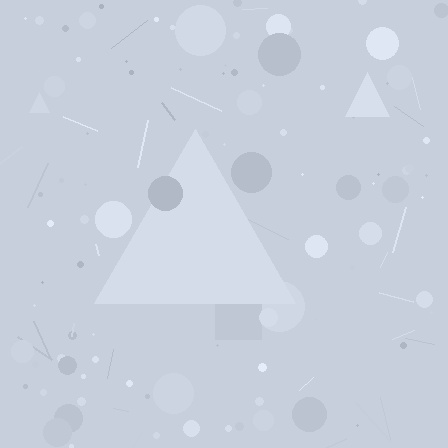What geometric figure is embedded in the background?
A triangle is embedded in the background.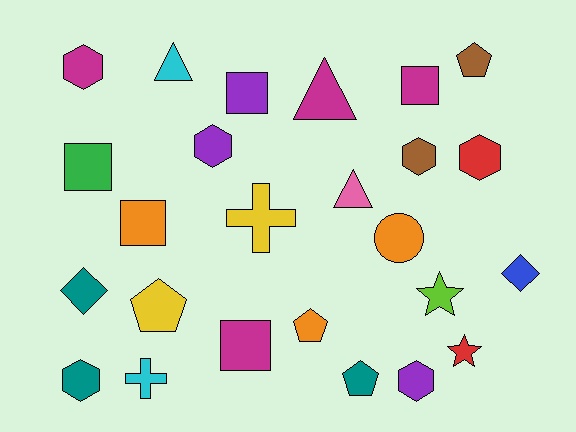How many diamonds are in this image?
There are 2 diamonds.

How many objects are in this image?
There are 25 objects.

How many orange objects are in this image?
There are 3 orange objects.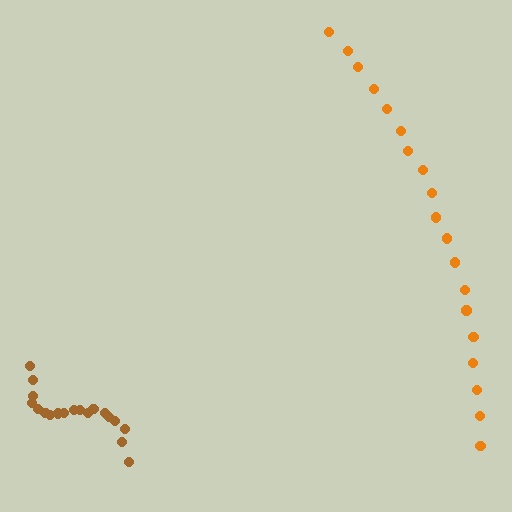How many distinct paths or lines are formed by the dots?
There are 2 distinct paths.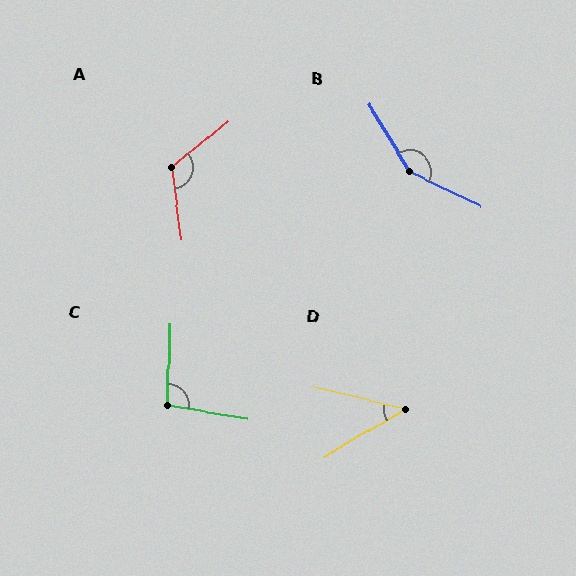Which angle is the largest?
B, at approximately 147 degrees.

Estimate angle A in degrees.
Approximately 122 degrees.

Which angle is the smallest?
D, at approximately 44 degrees.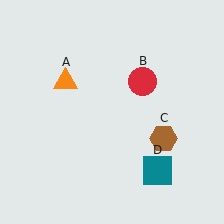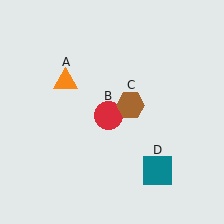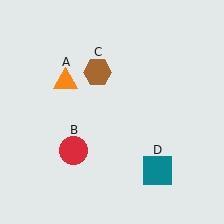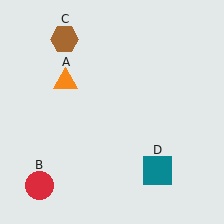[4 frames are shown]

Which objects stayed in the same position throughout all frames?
Orange triangle (object A) and teal square (object D) remained stationary.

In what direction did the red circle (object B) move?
The red circle (object B) moved down and to the left.